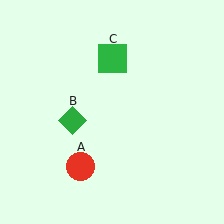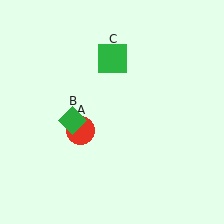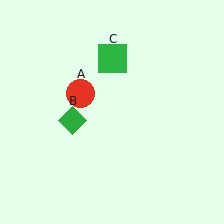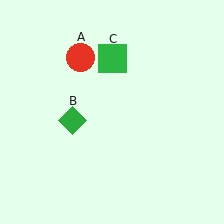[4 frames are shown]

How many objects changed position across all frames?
1 object changed position: red circle (object A).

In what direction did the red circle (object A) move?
The red circle (object A) moved up.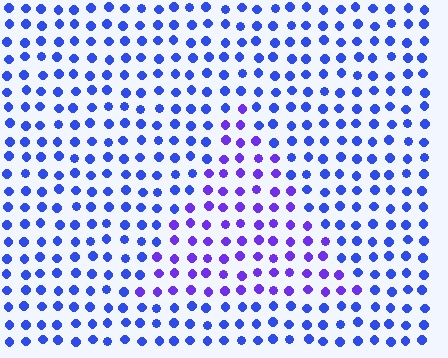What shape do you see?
I see a triangle.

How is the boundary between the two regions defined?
The boundary is defined purely by a slight shift in hue (about 31 degrees). Spacing, size, and orientation are identical on both sides.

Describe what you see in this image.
The image is filled with small blue elements in a uniform arrangement. A triangle-shaped region is visible where the elements are tinted to a slightly different hue, forming a subtle color boundary.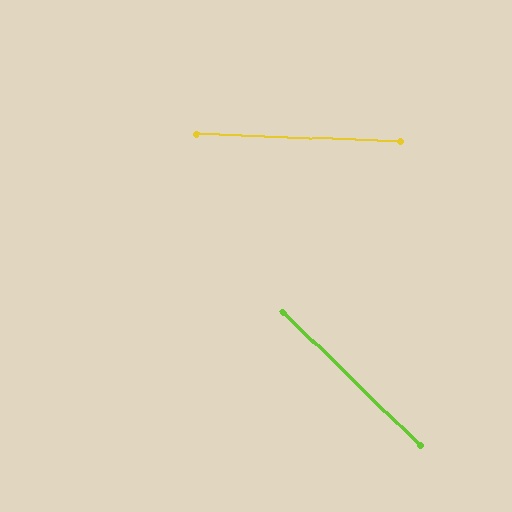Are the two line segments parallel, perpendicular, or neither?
Neither parallel nor perpendicular — they differ by about 42°.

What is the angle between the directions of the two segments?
Approximately 42 degrees.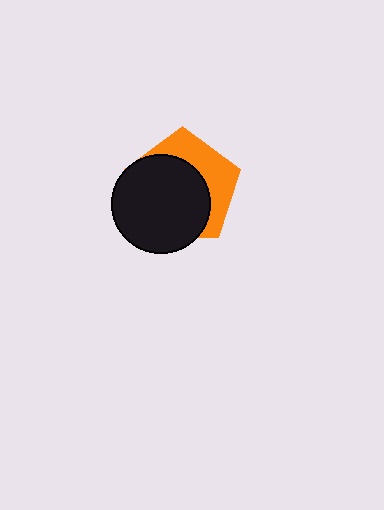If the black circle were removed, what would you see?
You would see the complete orange pentagon.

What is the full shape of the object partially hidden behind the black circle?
The partially hidden object is an orange pentagon.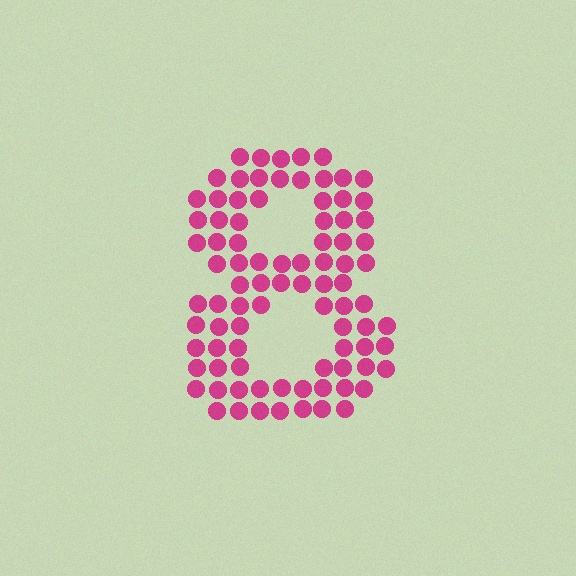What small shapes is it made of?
It is made of small circles.